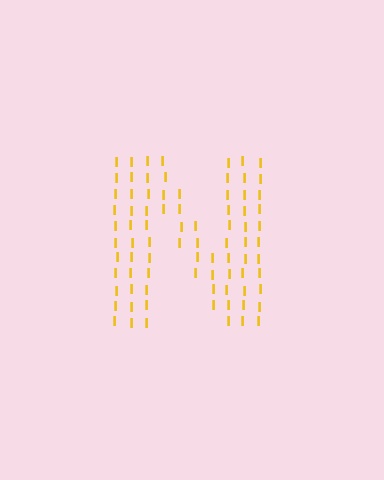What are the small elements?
The small elements are letter I's.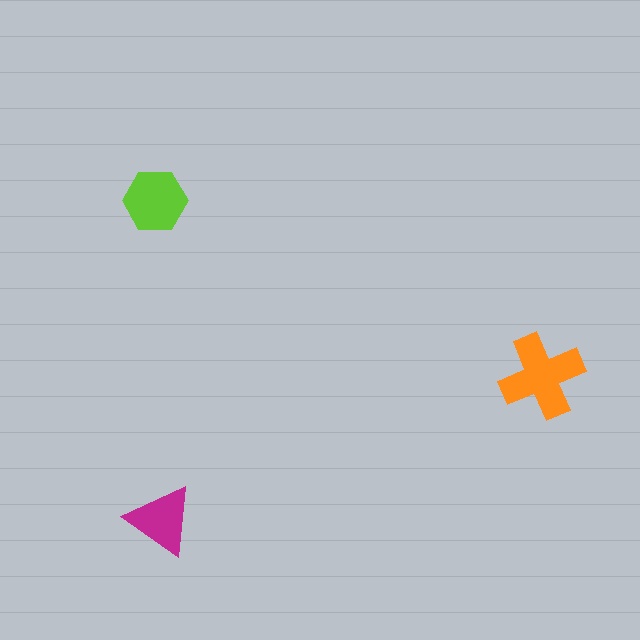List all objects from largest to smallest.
The orange cross, the lime hexagon, the magenta triangle.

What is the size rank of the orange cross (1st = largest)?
1st.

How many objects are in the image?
There are 3 objects in the image.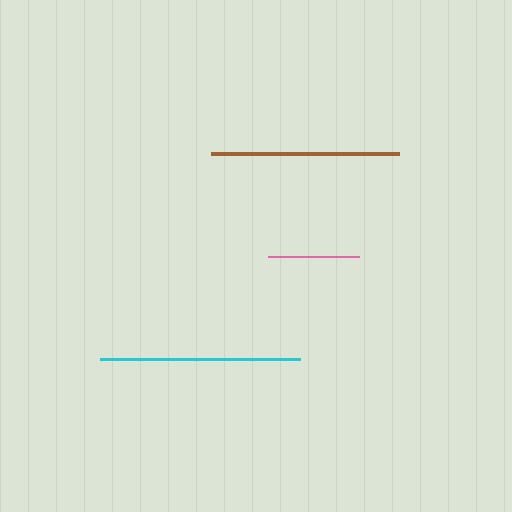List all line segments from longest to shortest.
From longest to shortest: cyan, brown, pink.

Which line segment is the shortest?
The pink line is the shortest at approximately 91 pixels.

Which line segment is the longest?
The cyan line is the longest at approximately 200 pixels.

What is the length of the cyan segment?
The cyan segment is approximately 200 pixels long.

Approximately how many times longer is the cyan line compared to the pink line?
The cyan line is approximately 2.2 times the length of the pink line.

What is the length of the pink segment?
The pink segment is approximately 91 pixels long.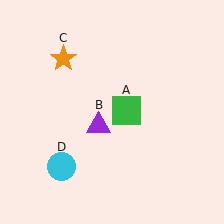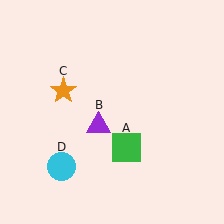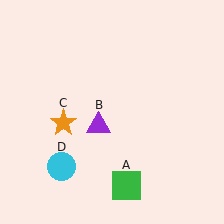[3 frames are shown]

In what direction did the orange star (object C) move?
The orange star (object C) moved down.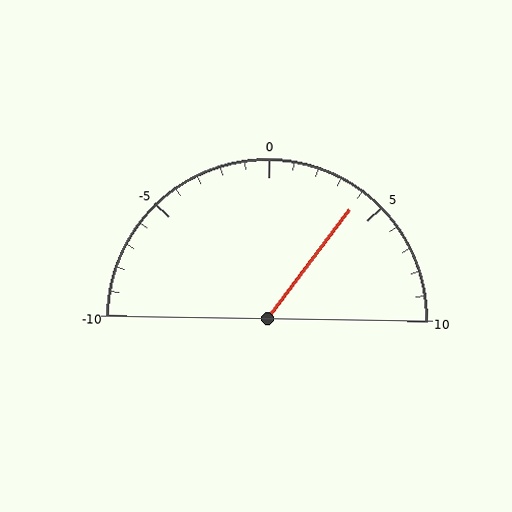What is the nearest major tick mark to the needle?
The nearest major tick mark is 5.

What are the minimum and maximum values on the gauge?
The gauge ranges from -10 to 10.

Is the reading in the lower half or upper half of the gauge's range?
The reading is in the upper half of the range (-10 to 10).